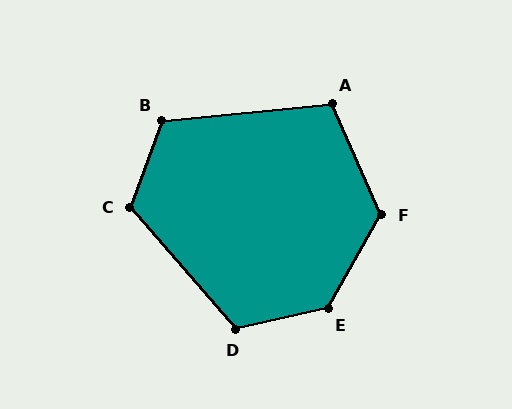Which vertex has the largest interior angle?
E, at approximately 133 degrees.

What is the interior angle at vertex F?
Approximately 126 degrees (obtuse).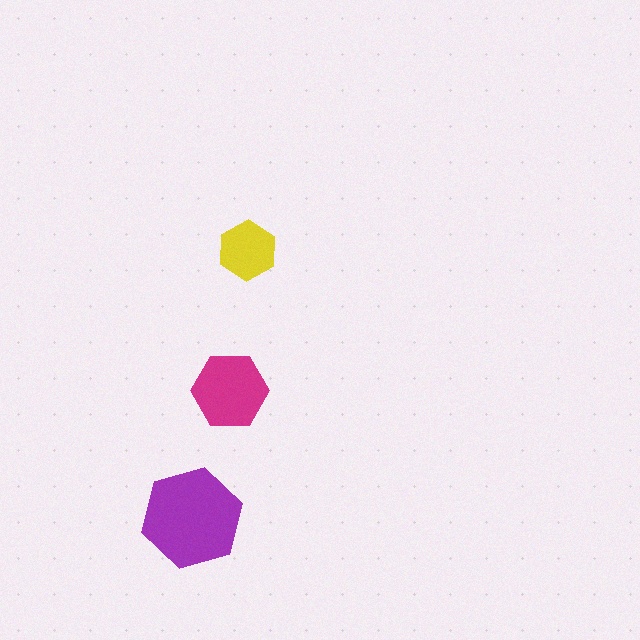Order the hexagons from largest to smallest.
the purple one, the magenta one, the yellow one.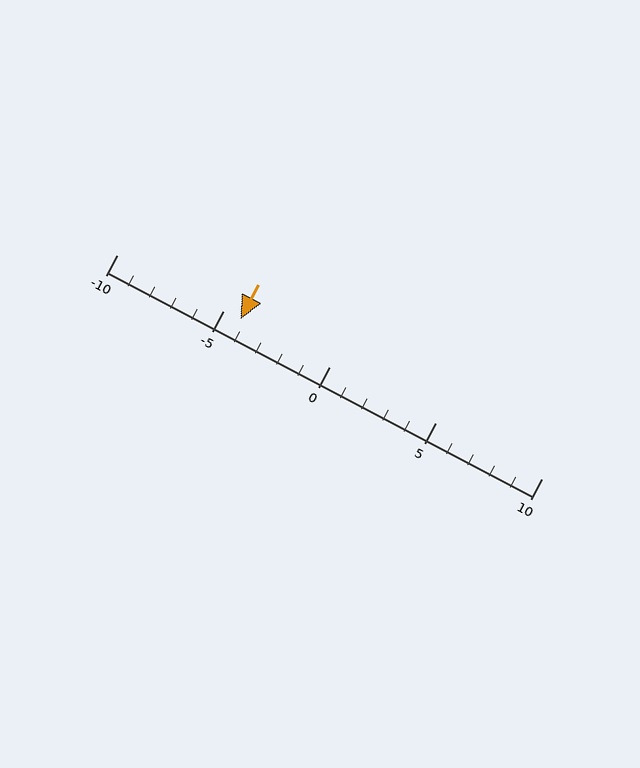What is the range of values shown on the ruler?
The ruler shows values from -10 to 10.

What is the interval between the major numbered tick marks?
The major tick marks are spaced 5 units apart.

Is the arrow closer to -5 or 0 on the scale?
The arrow is closer to -5.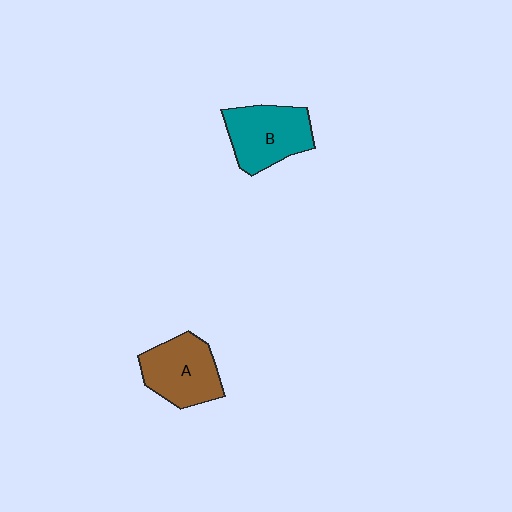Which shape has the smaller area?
Shape A (brown).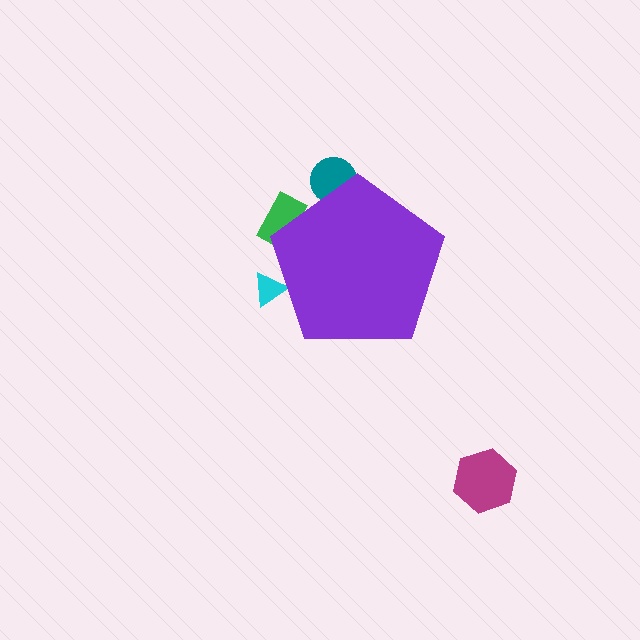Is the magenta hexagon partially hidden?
No, the magenta hexagon is fully visible.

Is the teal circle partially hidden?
Yes, the teal circle is partially hidden behind the purple pentagon.